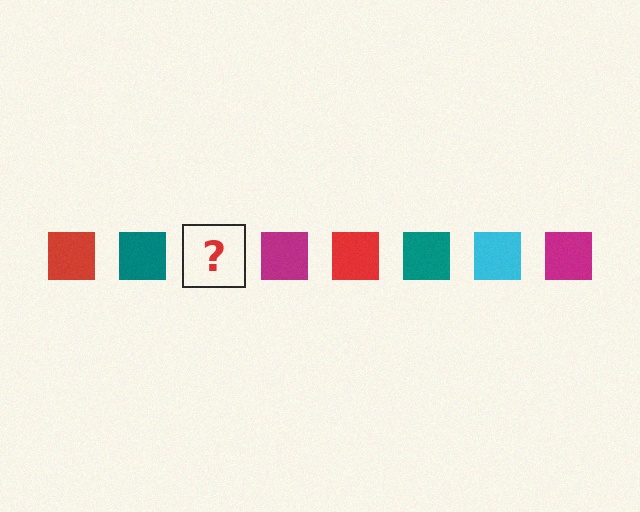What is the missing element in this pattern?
The missing element is a cyan square.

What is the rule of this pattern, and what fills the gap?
The rule is that the pattern cycles through red, teal, cyan, magenta squares. The gap should be filled with a cyan square.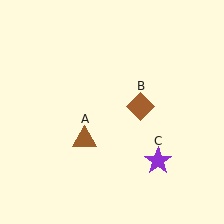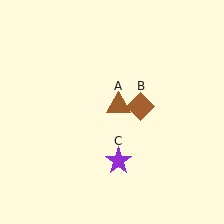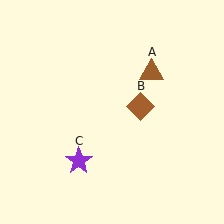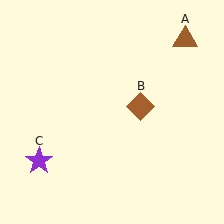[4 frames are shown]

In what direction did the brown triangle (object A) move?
The brown triangle (object A) moved up and to the right.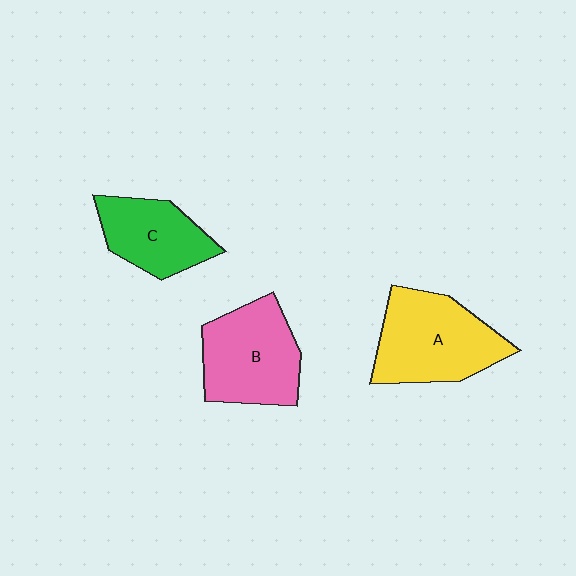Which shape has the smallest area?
Shape C (green).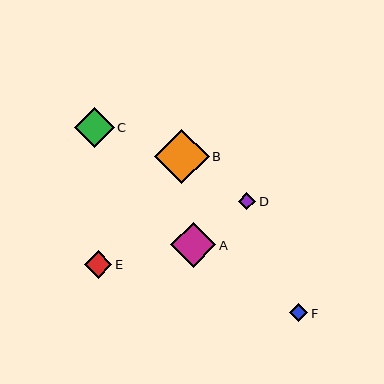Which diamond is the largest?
Diamond B is the largest with a size of approximately 55 pixels.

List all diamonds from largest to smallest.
From largest to smallest: B, A, C, E, F, D.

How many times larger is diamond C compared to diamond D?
Diamond C is approximately 2.2 times the size of diamond D.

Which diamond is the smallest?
Diamond D is the smallest with a size of approximately 18 pixels.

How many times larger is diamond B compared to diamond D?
Diamond B is approximately 3.1 times the size of diamond D.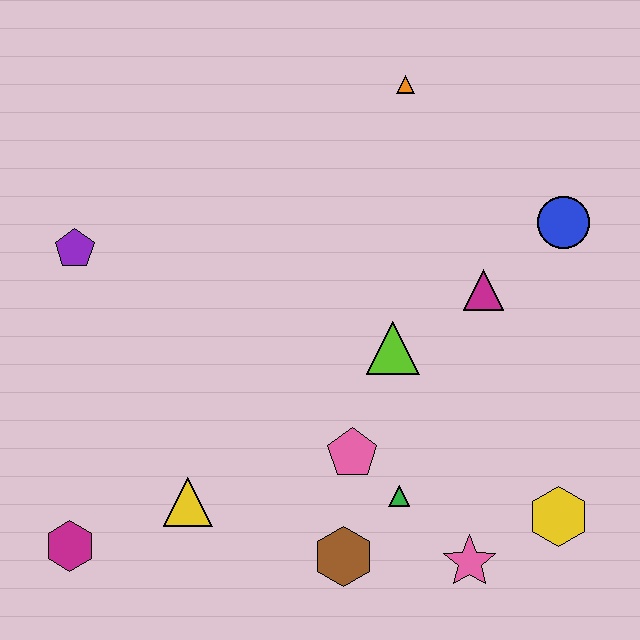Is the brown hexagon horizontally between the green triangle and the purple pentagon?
Yes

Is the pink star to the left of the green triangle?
No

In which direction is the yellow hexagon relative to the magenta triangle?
The yellow hexagon is below the magenta triangle.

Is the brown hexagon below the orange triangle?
Yes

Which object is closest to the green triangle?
The pink pentagon is closest to the green triangle.